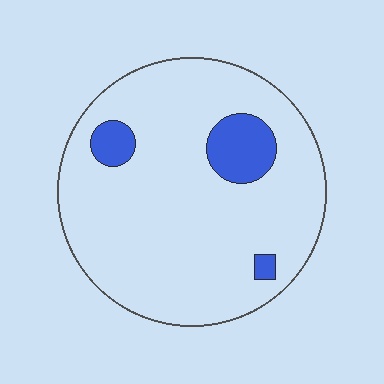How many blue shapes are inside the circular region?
3.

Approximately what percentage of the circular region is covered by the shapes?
Approximately 10%.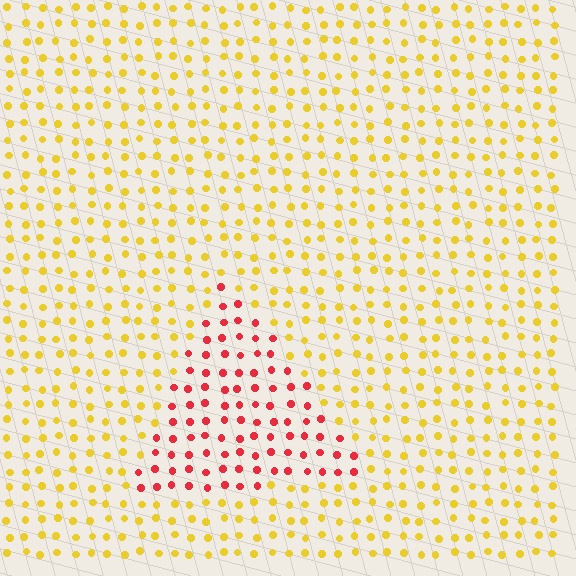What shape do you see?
I see a triangle.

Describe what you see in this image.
The image is filled with small yellow elements in a uniform arrangement. A triangle-shaped region is visible where the elements are tinted to a slightly different hue, forming a subtle color boundary.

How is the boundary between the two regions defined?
The boundary is defined purely by a slight shift in hue (about 57 degrees). Spacing, size, and orientation are identical on both sides.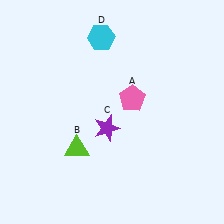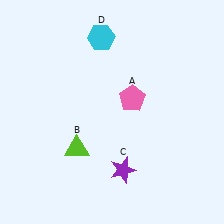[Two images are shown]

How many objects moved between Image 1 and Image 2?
1 object moved between the two images.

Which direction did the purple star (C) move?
The purple star (C) moved down.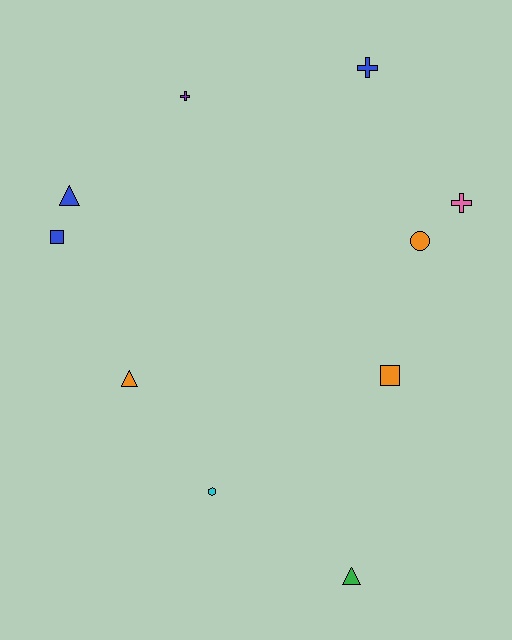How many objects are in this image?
There are 10 objects.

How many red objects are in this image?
There are no red objects.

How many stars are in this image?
There are no stars.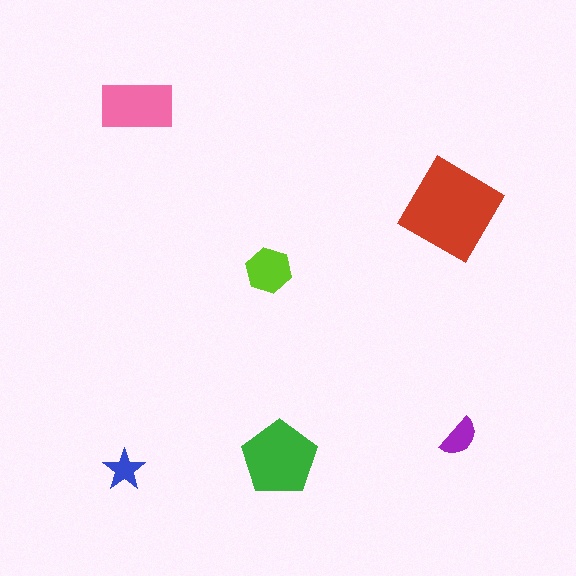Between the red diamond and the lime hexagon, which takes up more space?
The red diamond.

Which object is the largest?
The red diamond.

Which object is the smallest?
The blue star.